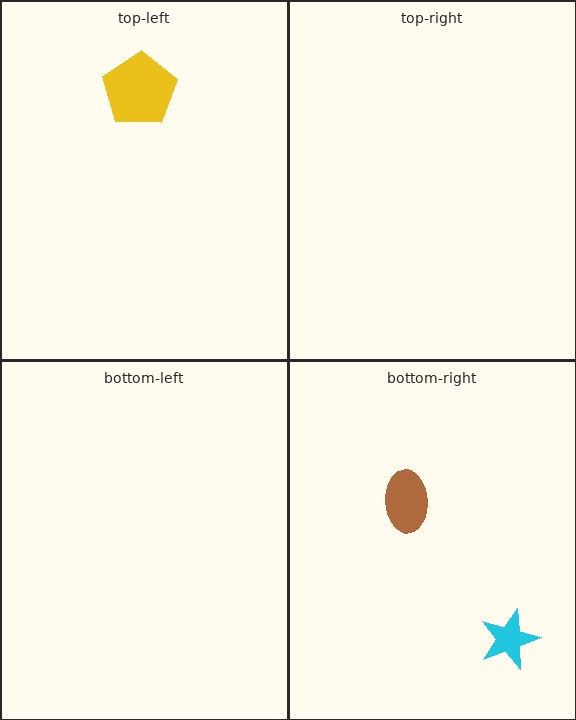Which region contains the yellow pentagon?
The top-left region.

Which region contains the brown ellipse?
The bottom-right region.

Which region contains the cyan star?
The bottom-right region.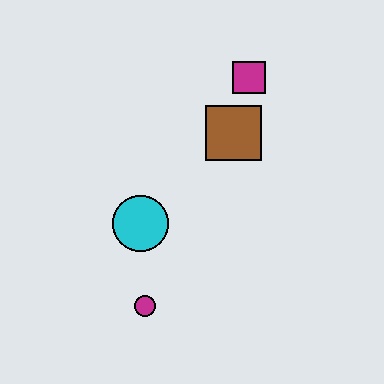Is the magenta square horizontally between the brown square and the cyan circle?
No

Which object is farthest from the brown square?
The magenta circle is farthest from the brown square.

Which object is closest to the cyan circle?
The magenta circle is closest to the cyan circle.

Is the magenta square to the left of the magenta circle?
No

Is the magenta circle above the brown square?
No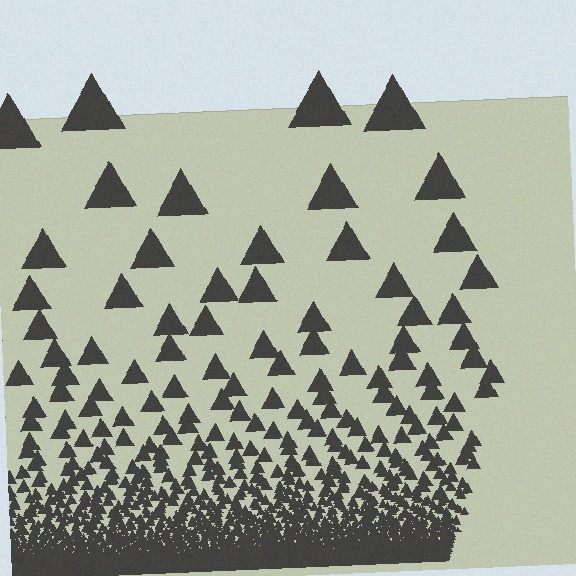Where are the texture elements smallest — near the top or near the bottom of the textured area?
Near the bottom.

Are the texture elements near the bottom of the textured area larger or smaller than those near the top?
Smaller. The gradient is inverted — elements near the bottom are smaller and denser.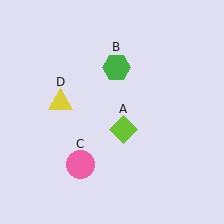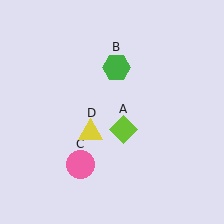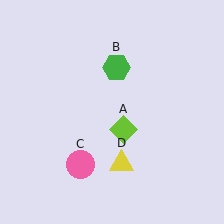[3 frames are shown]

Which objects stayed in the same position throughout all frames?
Lime diamond (object A) and green hexagon (object B) and pink circle (object C) remained stationary.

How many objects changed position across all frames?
1 object changed position: yellow triangle (object D).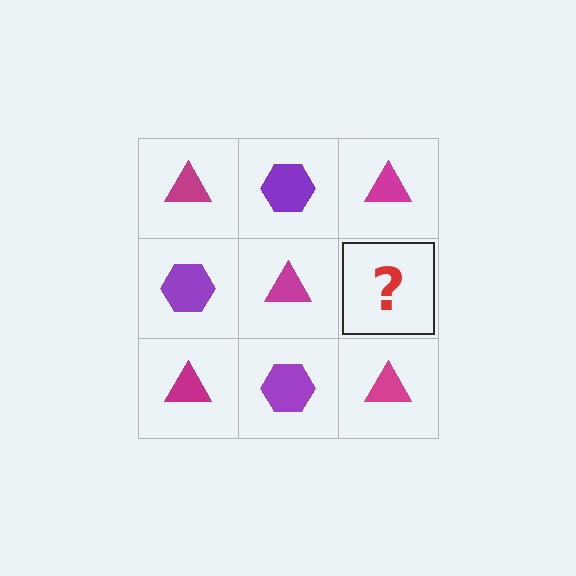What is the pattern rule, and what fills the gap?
The rule is that it alternates magenta triangle and purple hexagon in a checkerboard pattern. The gap should be filled with a purple hexagon.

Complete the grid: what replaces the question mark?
The question mark should be replaced with a purple hexagon.